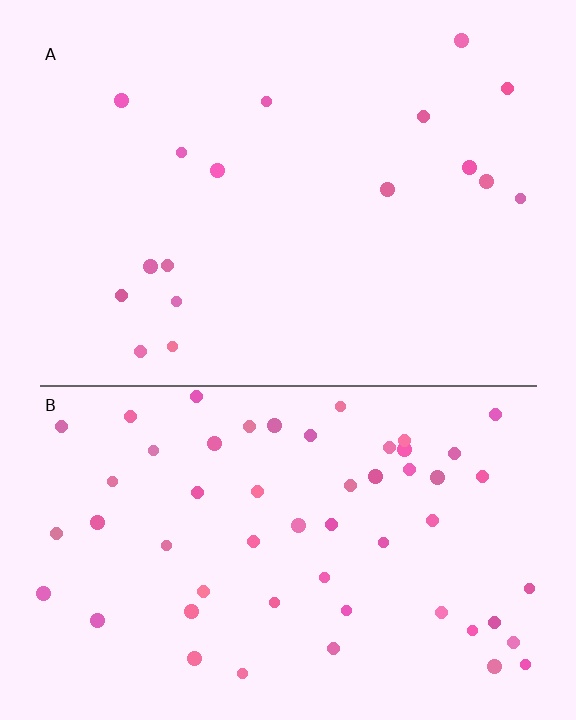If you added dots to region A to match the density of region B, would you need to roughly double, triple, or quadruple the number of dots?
Approximately triple.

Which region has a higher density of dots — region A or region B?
B (the bottom).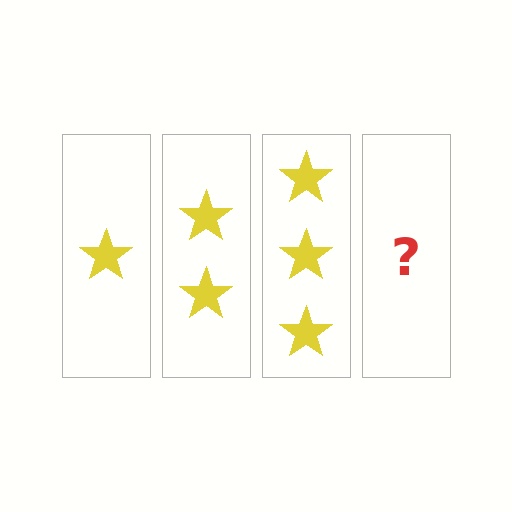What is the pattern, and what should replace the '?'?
The pattern is that each step adds one more star. The '?' should be 4 stars.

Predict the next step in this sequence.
The next step is 4 stars.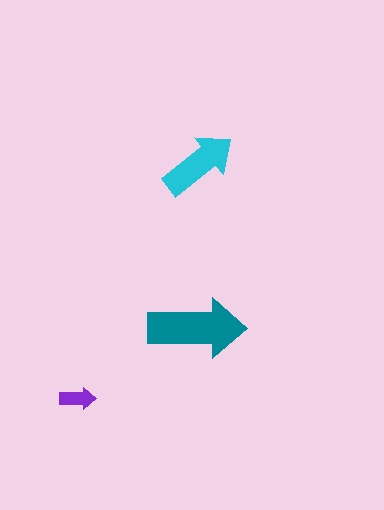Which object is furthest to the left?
The purple arrow is leftmost.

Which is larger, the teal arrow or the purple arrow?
The teal one.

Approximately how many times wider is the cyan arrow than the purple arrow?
About 2 times wider.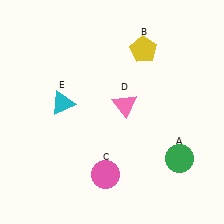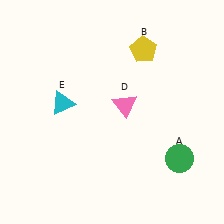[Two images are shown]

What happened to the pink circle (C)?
The pink circle (C) was removed in Image 2. It was in the bottom-left area of Image 1.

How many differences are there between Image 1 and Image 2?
There is 1 difference between the two images.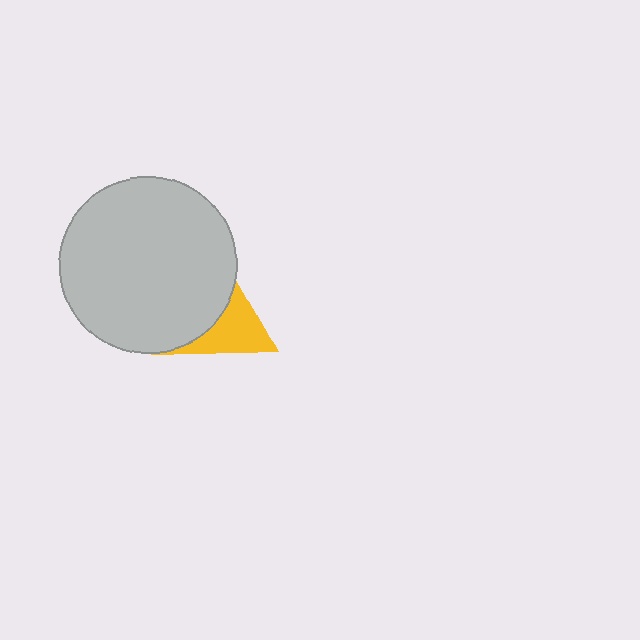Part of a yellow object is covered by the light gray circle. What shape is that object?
It is a triangle.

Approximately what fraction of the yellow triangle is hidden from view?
Roughly 56% of the yellow triangle is hidden behind the light gray circle.